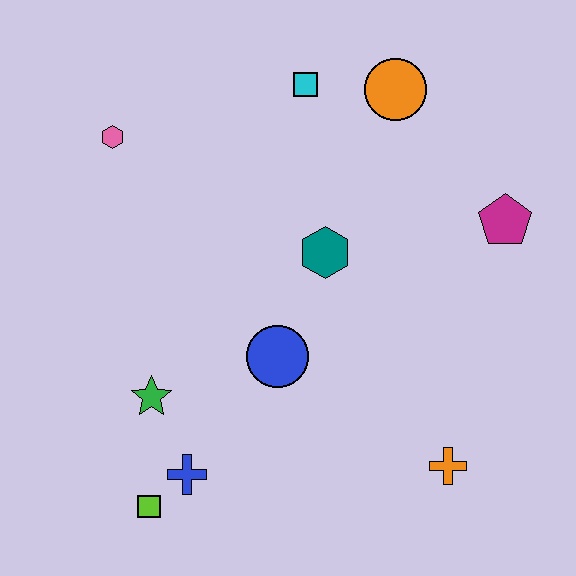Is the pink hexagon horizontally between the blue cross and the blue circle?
No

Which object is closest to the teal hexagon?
The blue circle is closest to the teal hexagon.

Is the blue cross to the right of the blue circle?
No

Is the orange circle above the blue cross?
Yes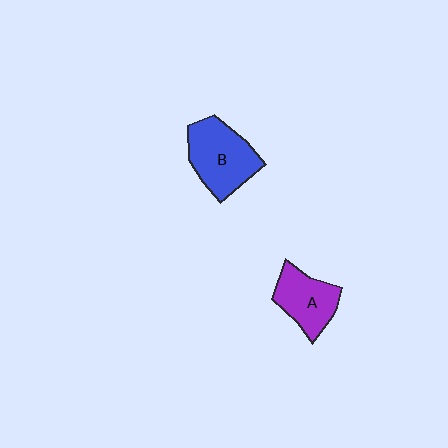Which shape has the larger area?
Shape B (blue).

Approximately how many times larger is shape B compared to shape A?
Approximately 1.3 times.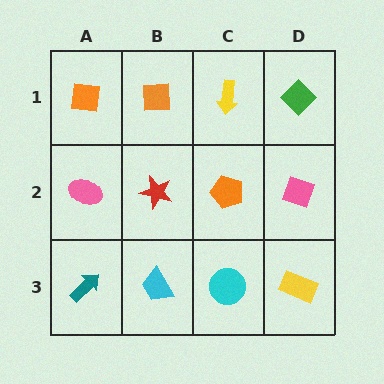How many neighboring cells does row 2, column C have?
4.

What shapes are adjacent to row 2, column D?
A green diamond (row 1, column D), a yellow rectangle (row 3, column D), an orange pentagon (row 2, column C).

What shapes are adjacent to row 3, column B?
A red star (row 2, column B), a teal arrow (row 3, column A), a cyan circle (row 3, column C).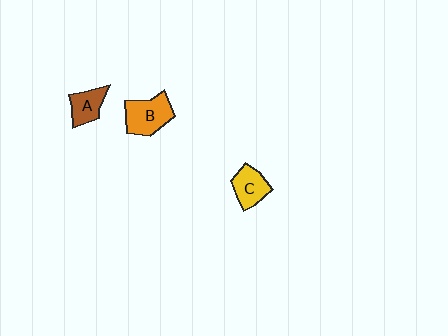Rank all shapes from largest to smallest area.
From largest to smallest: B (orange), C (yellow), A (brown).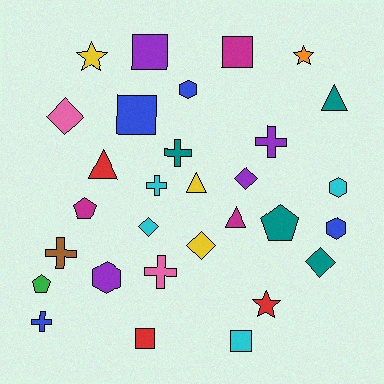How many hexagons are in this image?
There are 4 hexagons.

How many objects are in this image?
There are 30 objects.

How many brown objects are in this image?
There is 1 brown object.